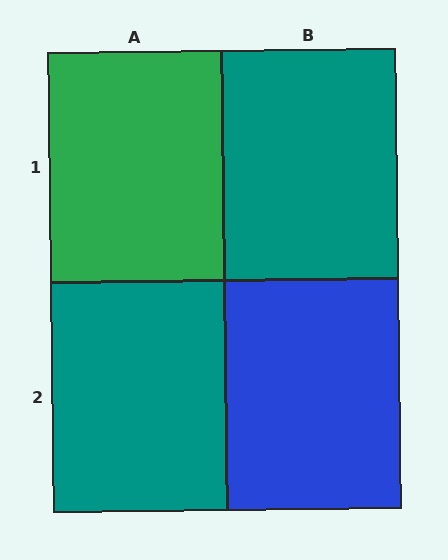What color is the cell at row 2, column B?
Blue.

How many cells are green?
1 cell is green.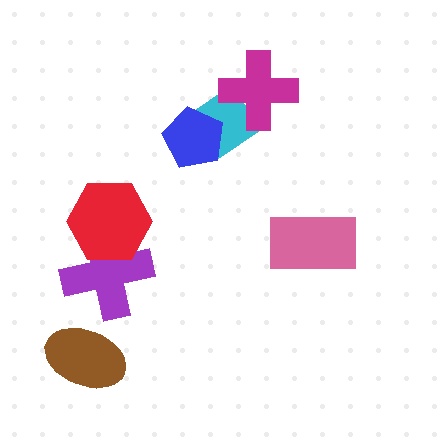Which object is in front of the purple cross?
The red hexagon is in front of the purple cross.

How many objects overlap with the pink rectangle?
0 objects overlap with the pink rectangle.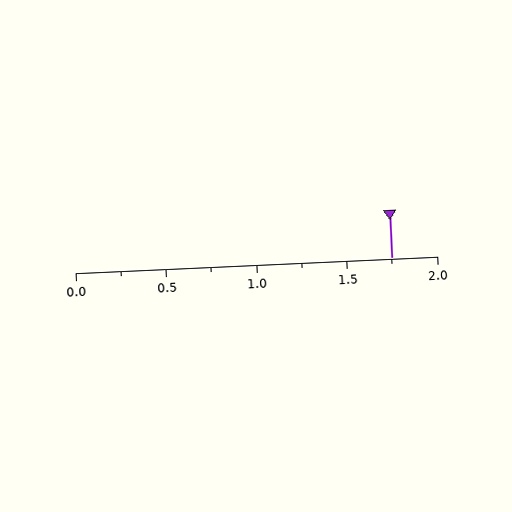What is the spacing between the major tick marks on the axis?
The major ticks are spaced 0.5 apart.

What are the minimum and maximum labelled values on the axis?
The axis runs from 0.0 to 2.0.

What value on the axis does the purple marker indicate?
The marker indicates approximately 1.75.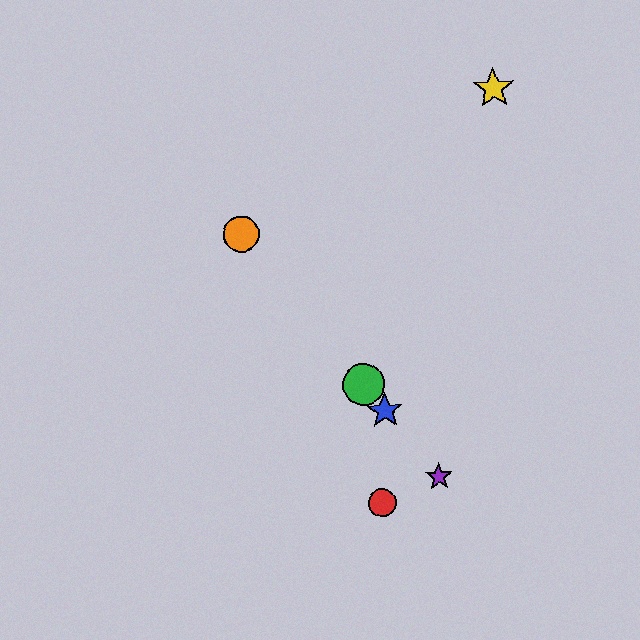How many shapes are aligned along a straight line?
4 shapes (the blue star, the green circle, the purple star, the orange circle) are aligned along a straight line.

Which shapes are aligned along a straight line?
The blue star, the green circle, the purple star, the orange circle are aligned along a straight line.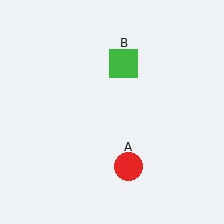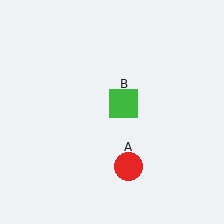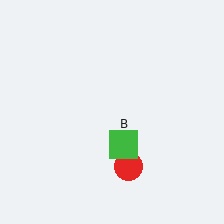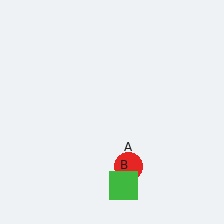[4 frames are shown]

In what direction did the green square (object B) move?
The green square (object B) moved down.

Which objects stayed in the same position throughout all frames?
Red circle (object A) remained stationary.